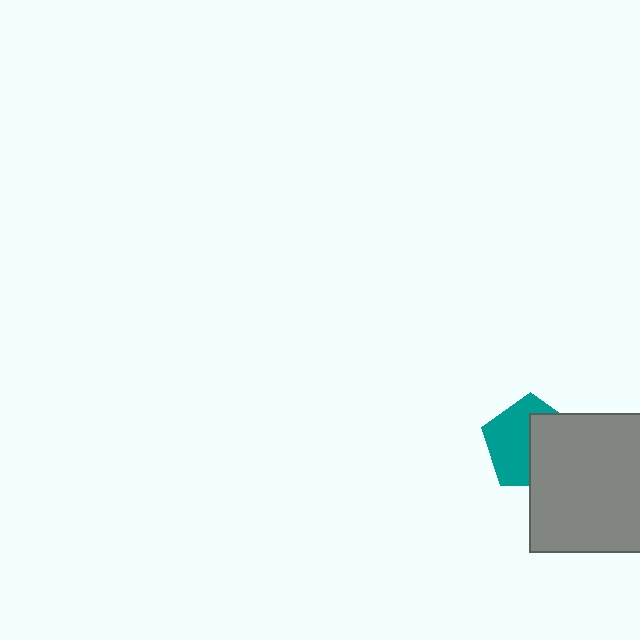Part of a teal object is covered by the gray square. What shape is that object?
It is a pentagon.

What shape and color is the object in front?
The object in front is a gray square.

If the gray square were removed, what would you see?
You would see the complete teal pentagon.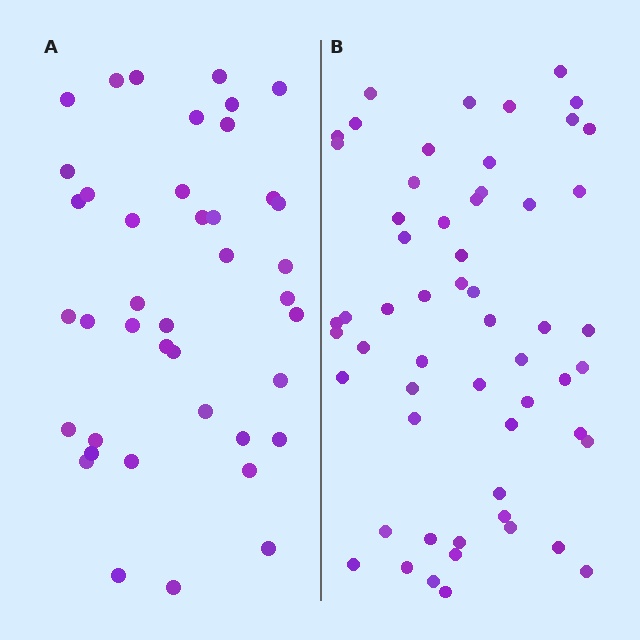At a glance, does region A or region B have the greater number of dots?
Region B (the right region) has more dots.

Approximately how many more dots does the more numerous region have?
Region B has approximately 15 more dots than region A.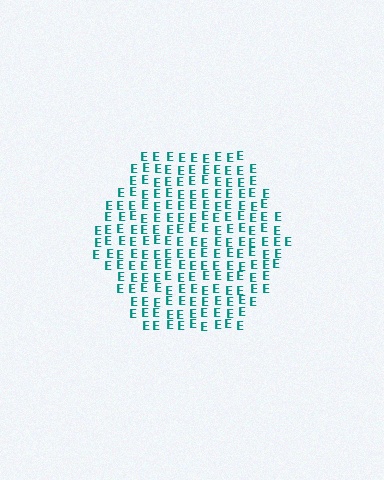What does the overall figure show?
The overall figure shows a hexagon.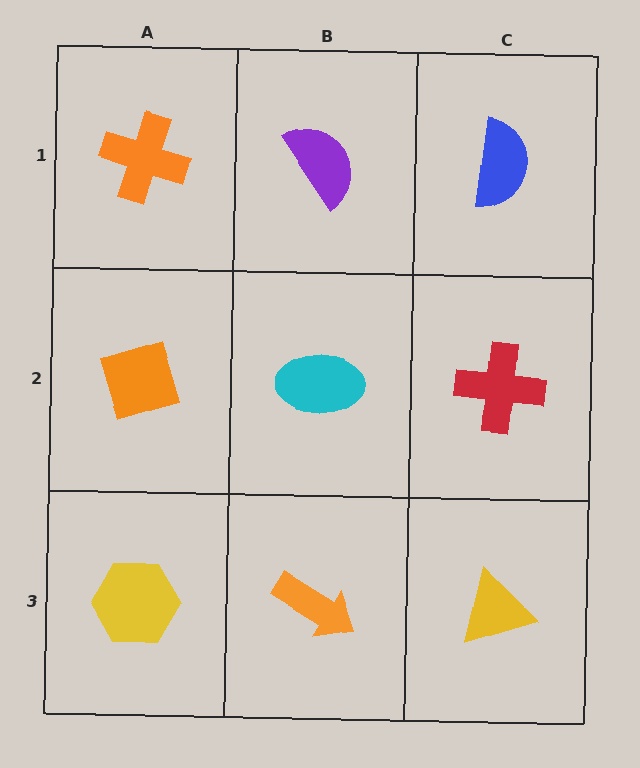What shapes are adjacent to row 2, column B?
A purple semicircle (row 1, column B), an orange arrow (row 3, column B), an orange diamond (row 2, column A), a red cross (row 2, column C).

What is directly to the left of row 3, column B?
A yellow hexagon.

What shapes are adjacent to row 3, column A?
An orange diamond (row 2, column A), an orange arrow (row 3, column B).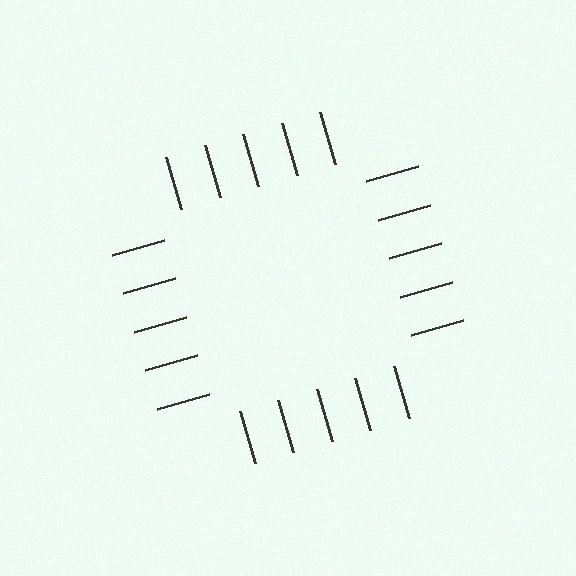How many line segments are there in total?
20 — 5 along each of the 4 edges.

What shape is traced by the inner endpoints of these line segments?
An illusory square — the line segments terminate on its edges but no continuous stroke is drawn.